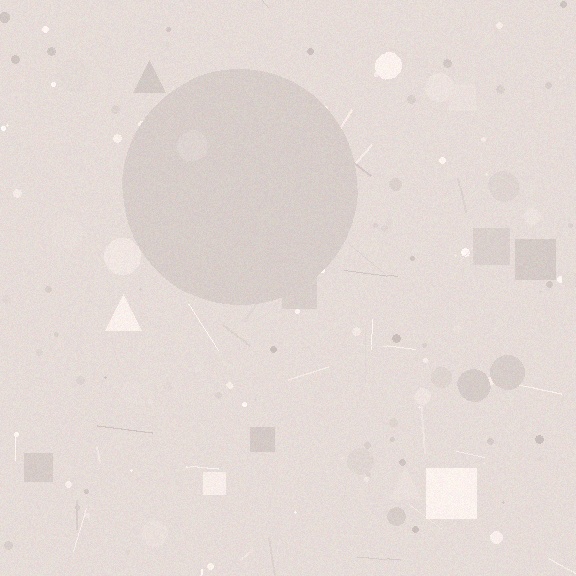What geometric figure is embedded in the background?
A circle is embedded in the background.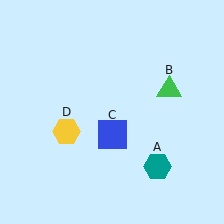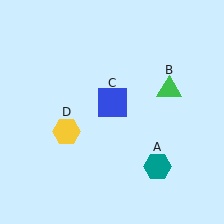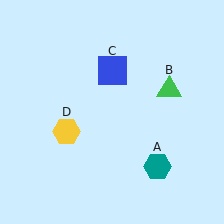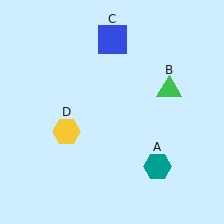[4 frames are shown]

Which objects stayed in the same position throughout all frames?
Teal hexagon (object A) and green triangle (object B) and yellow hexagon (object D) remained stationary.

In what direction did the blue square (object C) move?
The blue square (object C) moved up.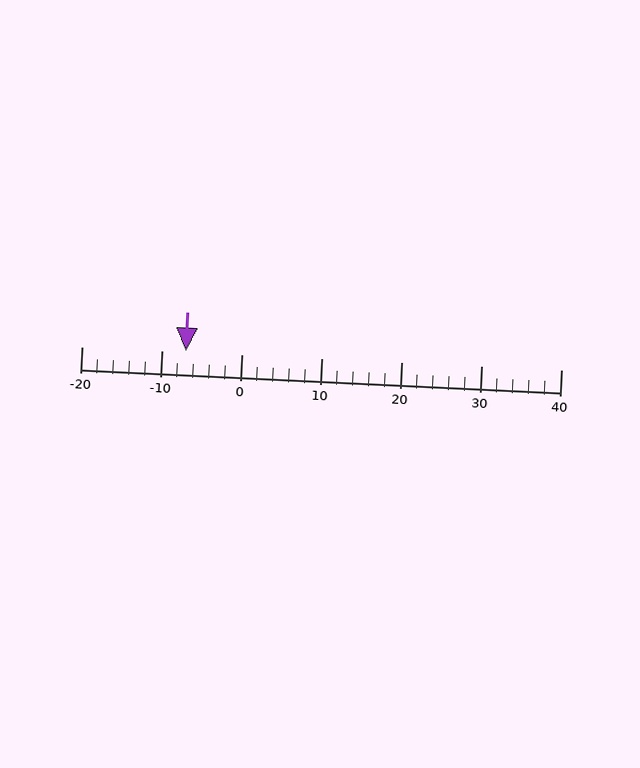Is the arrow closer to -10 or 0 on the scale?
The arrow is closer to -10.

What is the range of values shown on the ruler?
The ruler shows values from -20 to 40.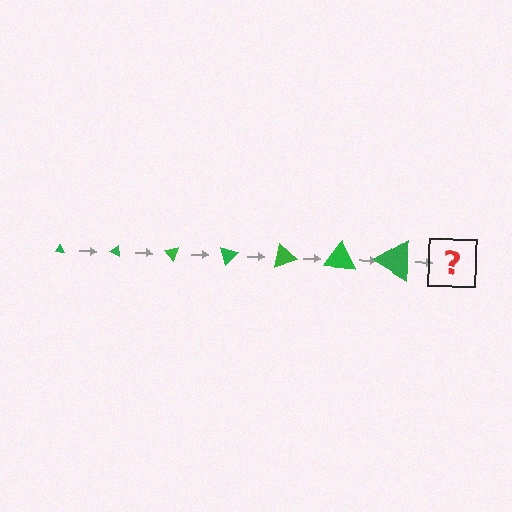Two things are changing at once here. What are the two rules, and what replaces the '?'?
The two rules are that the triangle grows larger each step and it rotates 25 degrees each step. The '?' should be a triangle, larger than the previous one and rotated 175 degrees from the start.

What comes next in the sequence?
The next element should be a triangle, larger than the previous one and rotated 175 degrees from the start.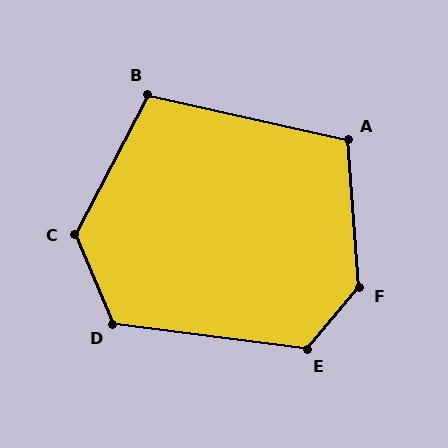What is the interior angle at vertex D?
Approximately 120 degrees (obtuse).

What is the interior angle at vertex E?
Approximately 124 degrees (obtuse).